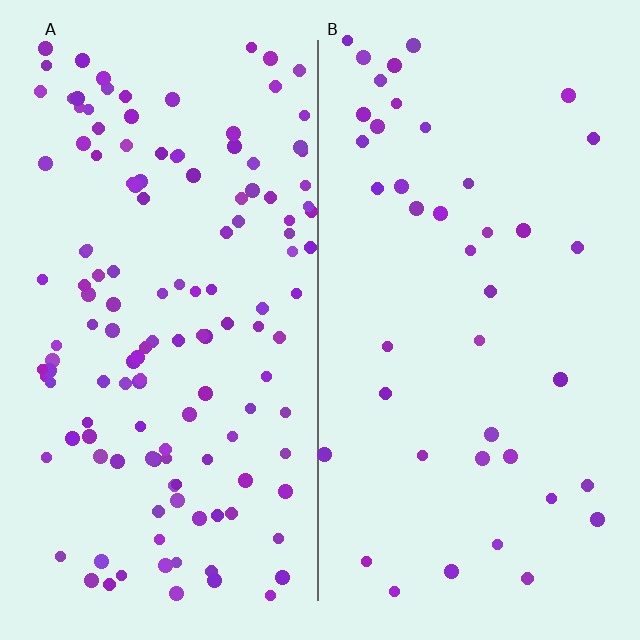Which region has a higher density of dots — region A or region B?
A (the left).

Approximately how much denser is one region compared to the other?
Approximately 3.3× — region A over region B.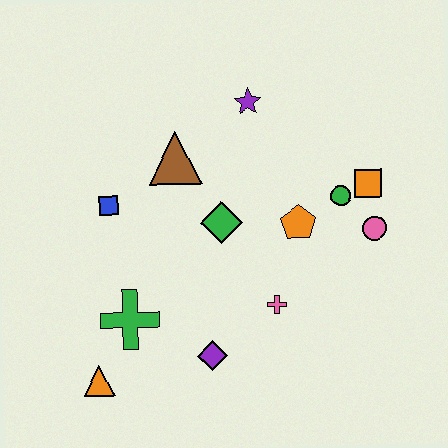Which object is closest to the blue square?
The brown triangle is closest to the blue square.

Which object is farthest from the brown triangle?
The orange triangle is farthest from the brown triangle.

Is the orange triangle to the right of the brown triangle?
No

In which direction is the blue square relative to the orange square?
The blue square is to the left of the orange square.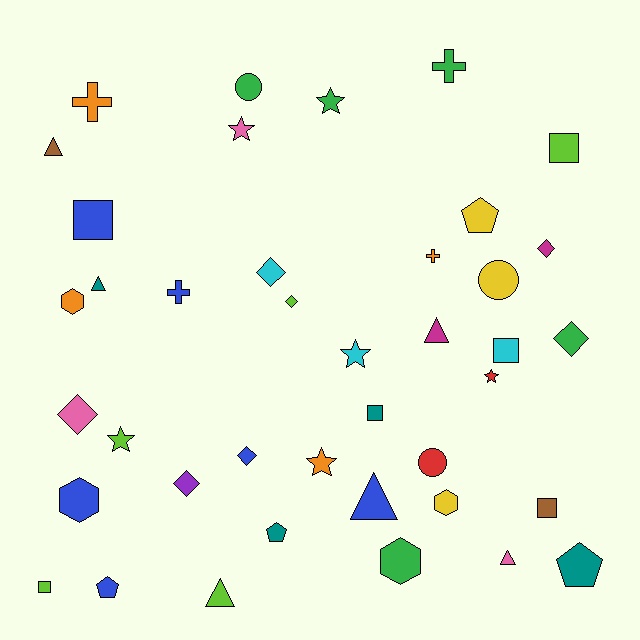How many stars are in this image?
There are 6 stars.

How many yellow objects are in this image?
There are 3 yellow objects.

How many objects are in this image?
There are 40 objects.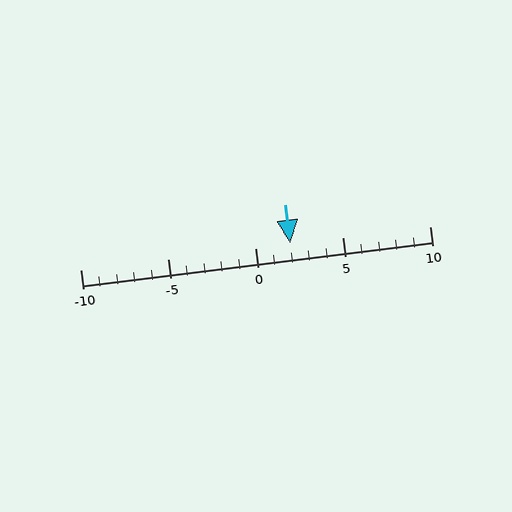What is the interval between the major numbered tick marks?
The major tick marks are spaced 5 units apart.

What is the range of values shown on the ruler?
The ruler shows values from -10 to 10.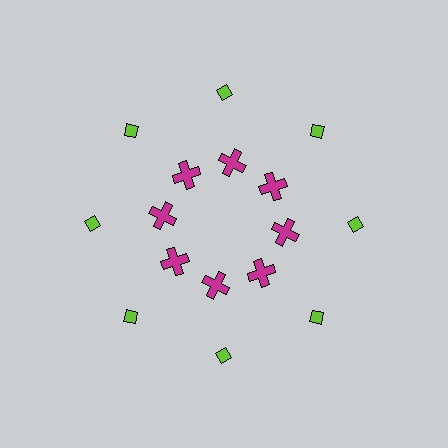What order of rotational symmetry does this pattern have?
This pattern has 8-fold rotational symmetry.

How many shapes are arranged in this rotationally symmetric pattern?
There are 16 shapes, arranged in 8 groups of 2.